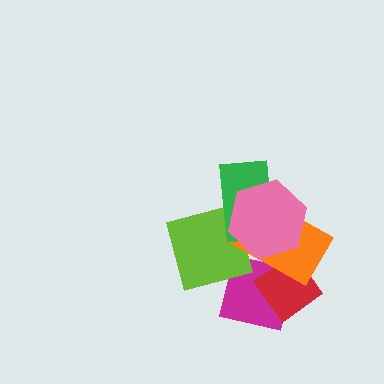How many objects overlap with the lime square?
4 objects overlap with the lime square.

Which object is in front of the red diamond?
The orange rectangle is in front of the red diamond.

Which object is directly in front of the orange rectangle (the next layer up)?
The green rectangle is directly in front of the orange rectangle.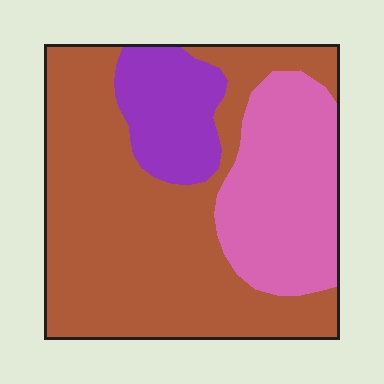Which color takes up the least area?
Purple, at roughly 15%.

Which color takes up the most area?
Brown, at roughly 60%.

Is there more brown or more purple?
Brown.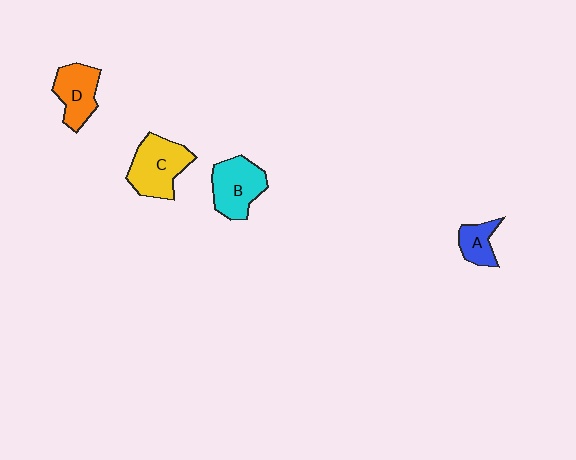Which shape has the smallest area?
Shape A (blue).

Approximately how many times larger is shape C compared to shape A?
Approximately 2.0 times.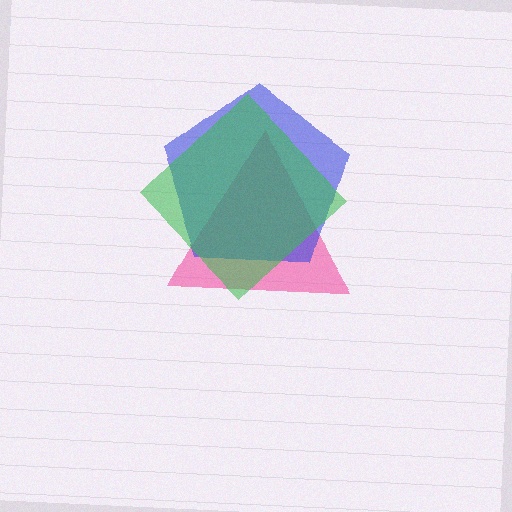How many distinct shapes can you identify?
There are 3 distinct shapes: a pink triangle, a blue pentagon, a green diamond.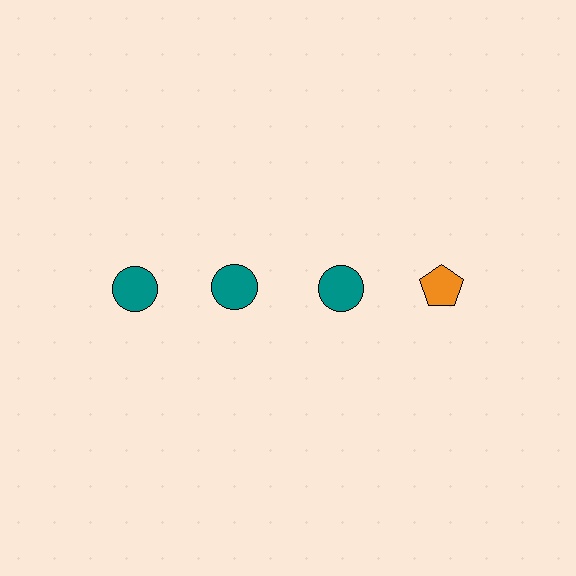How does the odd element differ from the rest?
It differs in both color (orange instead of teal) and shape (pentagon instead of circle).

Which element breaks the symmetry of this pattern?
The orange pentagon in the top row, second from right column breaks the symmetry. All other shapes are teal circles.